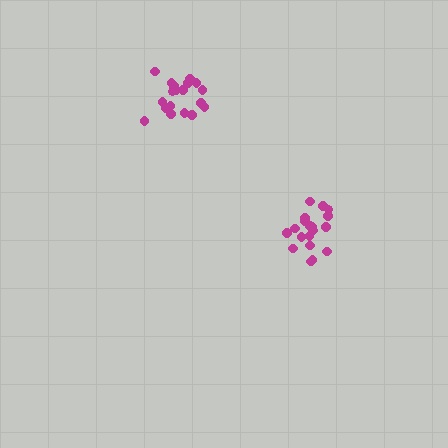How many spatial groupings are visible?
There are 2 spatial groupings.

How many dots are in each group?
Group 1: 19 dots, Group 2: 19 dots (38 total).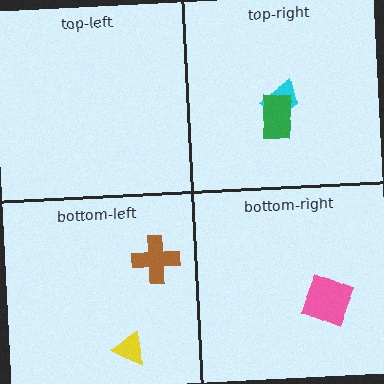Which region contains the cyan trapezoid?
The top-right region.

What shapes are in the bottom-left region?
The brown cross, the yellow triangle.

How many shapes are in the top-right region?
2.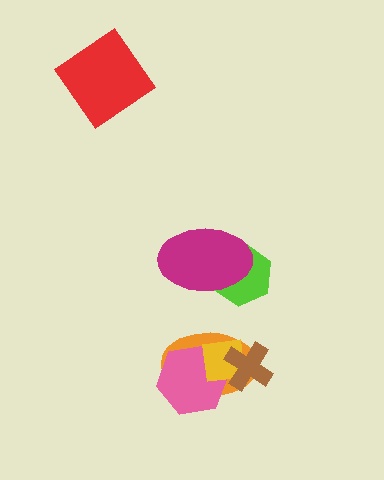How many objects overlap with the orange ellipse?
3 objects overlap with the orange ellipse.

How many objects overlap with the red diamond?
0 objects overlap with the red diamond.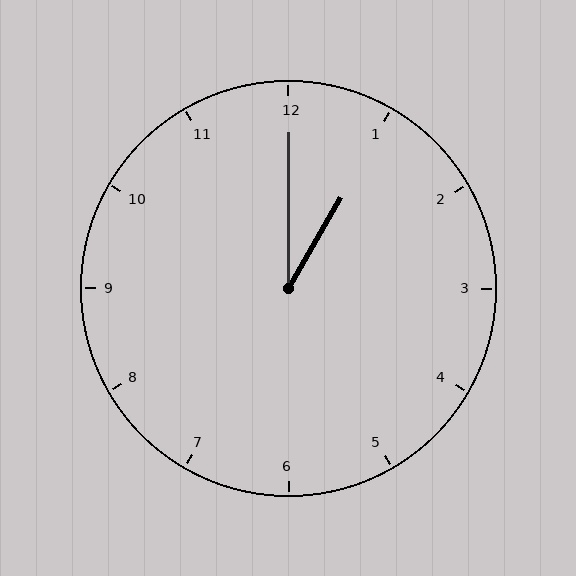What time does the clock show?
1:00.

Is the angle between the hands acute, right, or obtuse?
It is acute.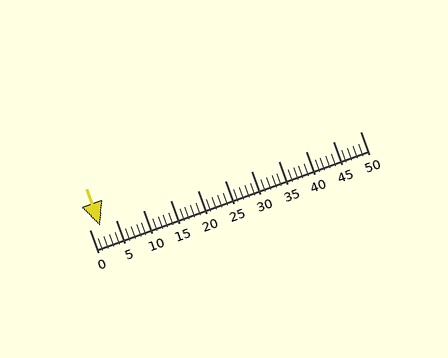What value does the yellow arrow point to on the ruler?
The yellow arrow points to approximately 2.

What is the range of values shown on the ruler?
The ruler shows values from 0 to 50.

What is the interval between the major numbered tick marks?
The major tick marks are spaced 5 units apart.